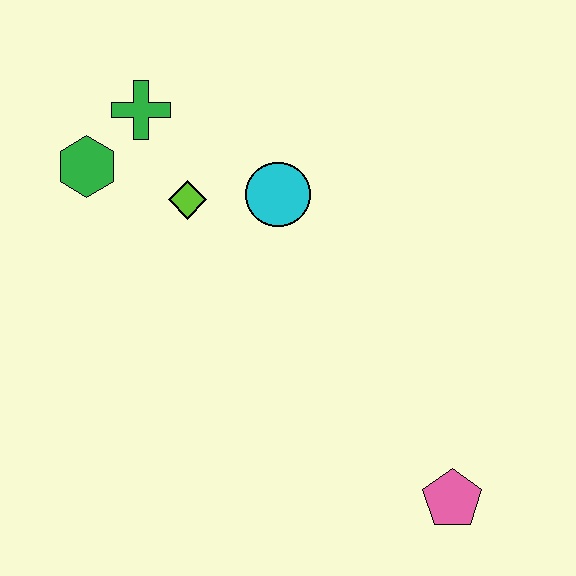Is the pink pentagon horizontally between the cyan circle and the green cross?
No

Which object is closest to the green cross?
The green hexagon is closest to the green cross.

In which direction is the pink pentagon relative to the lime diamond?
The pink pentagon is below the lime diamond.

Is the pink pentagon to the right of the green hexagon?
Yes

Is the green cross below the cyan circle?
No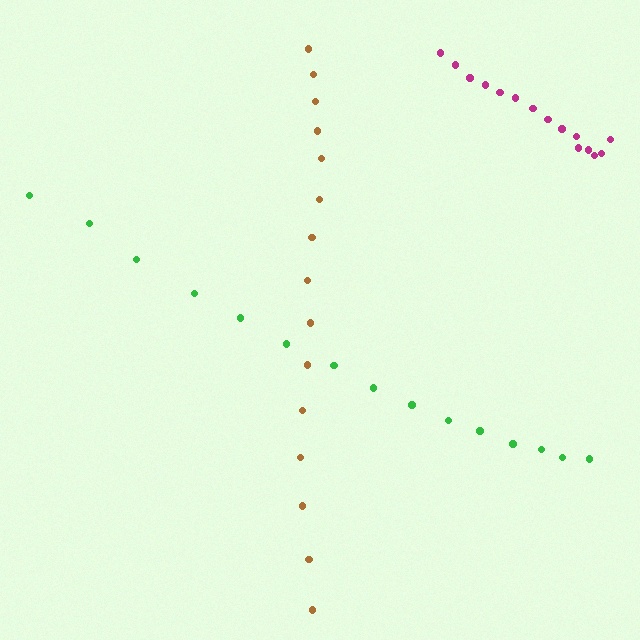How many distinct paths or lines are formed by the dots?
There are 3 distinct paths.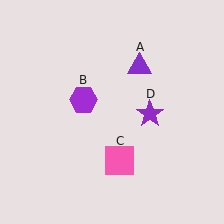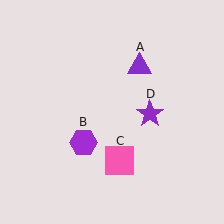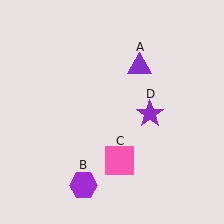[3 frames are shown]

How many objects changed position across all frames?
1 object changed position: purple hexagon (object B).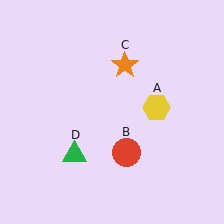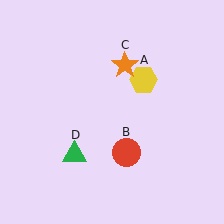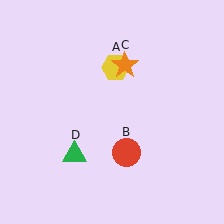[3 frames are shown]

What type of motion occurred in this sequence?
The yellow hexagon (object A) rotated counterclockwise around the center of the scene.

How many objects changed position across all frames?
1 object changed position: yellow hexagon (object A).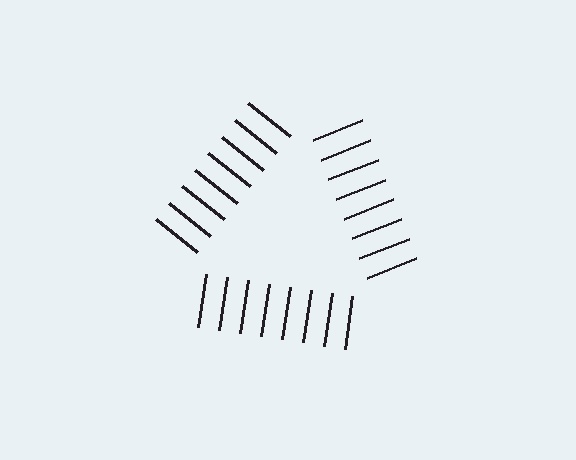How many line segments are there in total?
24 — 8 along each of the 3 edges.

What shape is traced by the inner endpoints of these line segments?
An illusory triangle — the line segments terminate on its edges but no continuous stroke is drawn.